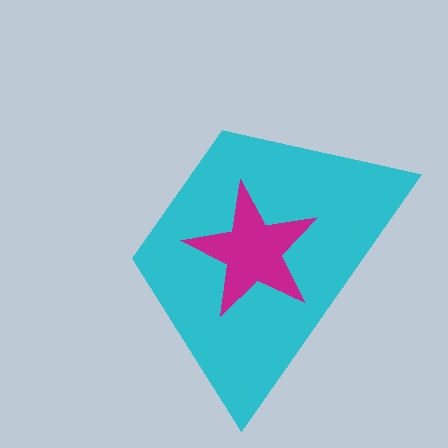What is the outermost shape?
The cyan trapezoid.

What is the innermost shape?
The magenta star.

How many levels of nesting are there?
2.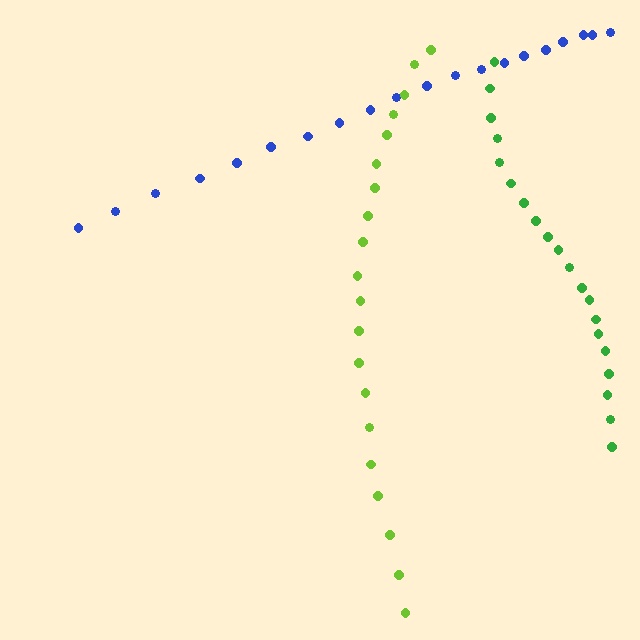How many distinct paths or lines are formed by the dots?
There are 3 distinct paths.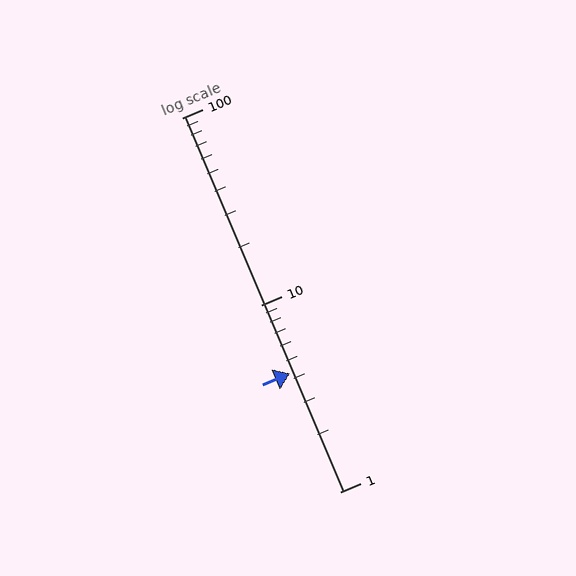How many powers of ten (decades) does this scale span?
The scale spans 2 decades, from 1 to 100.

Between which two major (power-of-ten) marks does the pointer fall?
The pointer is between 1 and 10.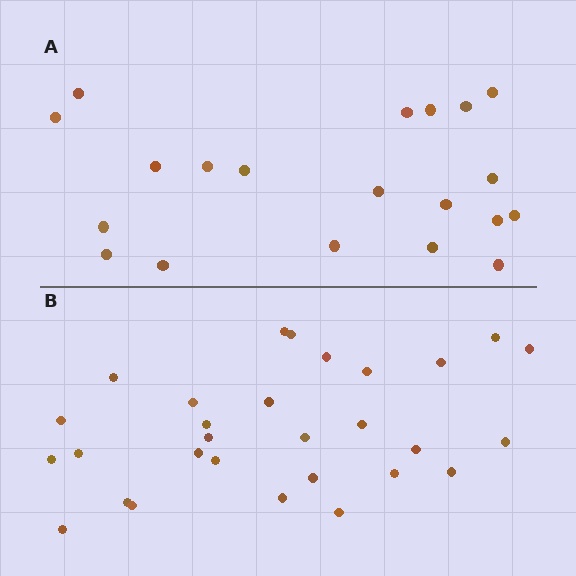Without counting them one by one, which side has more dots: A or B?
Region B (the bottom region) has more dots.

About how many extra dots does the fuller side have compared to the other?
Region B has roughly 8 or so more dots than region A.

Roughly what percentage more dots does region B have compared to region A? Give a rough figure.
About 45% more.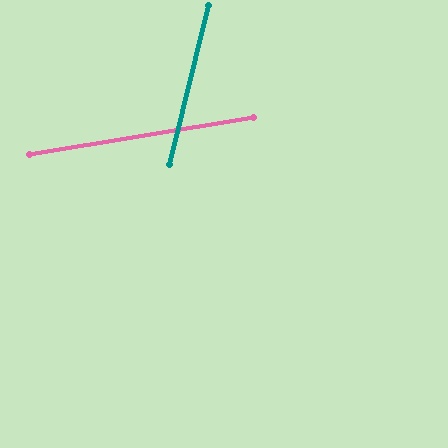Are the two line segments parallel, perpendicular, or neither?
Neither parallel nor perpendicular — they differ by about 67°.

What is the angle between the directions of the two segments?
Approximately 67 degrees.